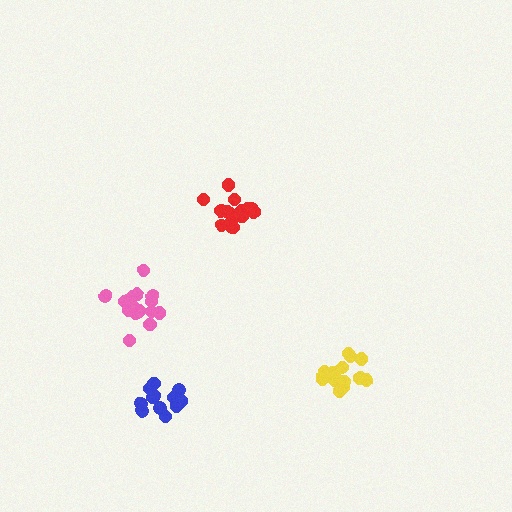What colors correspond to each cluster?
The clusters are colored: yellow, red, blue, pink.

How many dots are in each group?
Group 1: 17 dots, Group 2: 17 dots, Group 3: 12 dots, Group 4: 17 dots (63 total).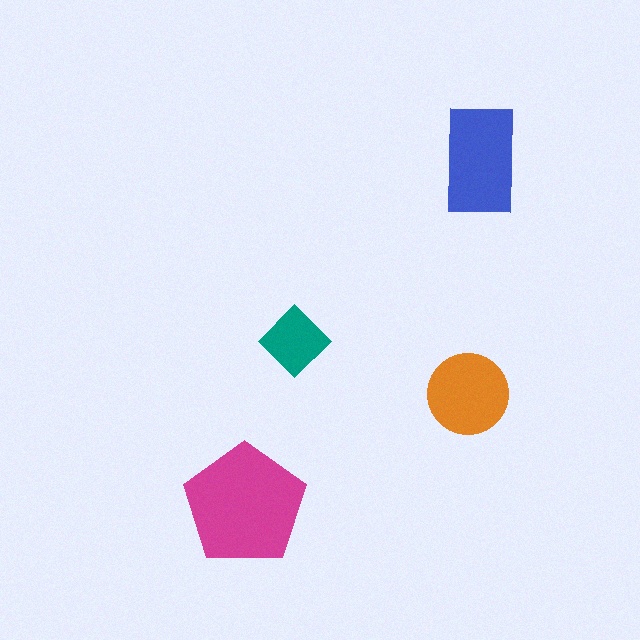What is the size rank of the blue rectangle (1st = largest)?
2nd.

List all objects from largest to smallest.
The magenta pentagon, the blue rectangle, the orange circle, the teal diamond.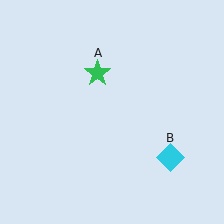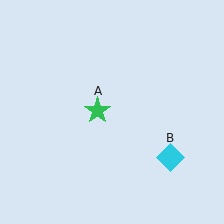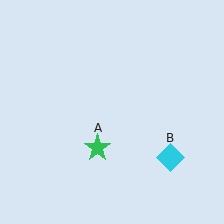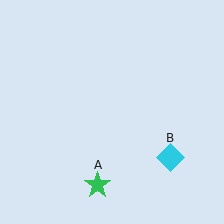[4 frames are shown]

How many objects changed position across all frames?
1 object changed position: green star (object A).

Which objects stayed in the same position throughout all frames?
Cyan diamond (object B) remained stationary.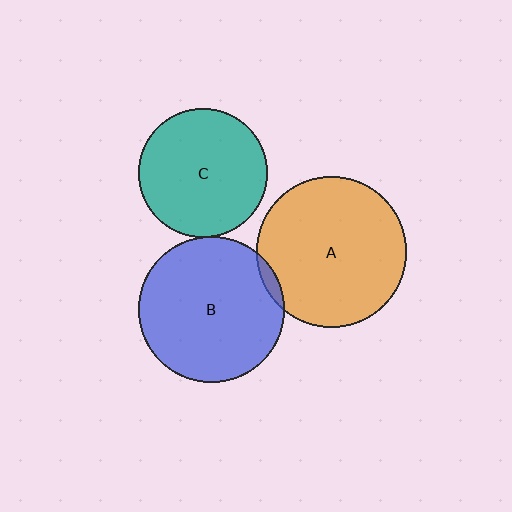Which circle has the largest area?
Circle A (orange).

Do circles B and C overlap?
Yes.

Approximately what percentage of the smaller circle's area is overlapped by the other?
Approximately 5%.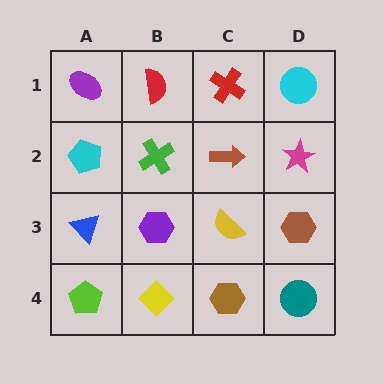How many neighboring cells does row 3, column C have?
4.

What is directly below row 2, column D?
A brown hexagon.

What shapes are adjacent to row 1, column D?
A magenta star (row 2, column D), a red cross (row 1, column C).